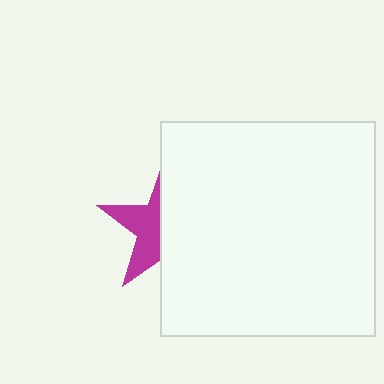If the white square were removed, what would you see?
You would see the complete magenta star.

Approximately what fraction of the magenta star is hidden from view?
Roughly 59% of the magenta star is hidden behind the white square.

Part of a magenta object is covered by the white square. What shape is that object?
It is a star.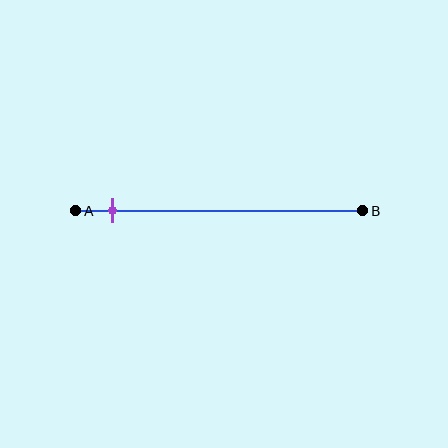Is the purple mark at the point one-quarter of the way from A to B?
No, the mark is at about 15% from A, not at the 25% one-quarter point.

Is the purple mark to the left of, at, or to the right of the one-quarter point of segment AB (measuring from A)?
The purple mark is to the left of the one-quarter point of segment AB.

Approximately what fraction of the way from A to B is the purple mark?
The purple mark is approximately 15% of the way from A to B.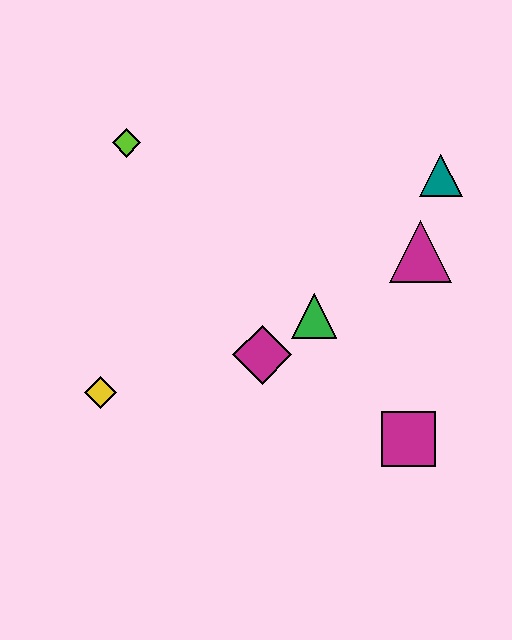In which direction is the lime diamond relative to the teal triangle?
The lime diamond is to the left of the teal triangle.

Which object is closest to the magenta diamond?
The green triangle is closest to the magenta diamond.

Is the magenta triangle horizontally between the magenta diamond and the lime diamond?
No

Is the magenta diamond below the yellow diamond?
No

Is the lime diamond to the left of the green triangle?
Yes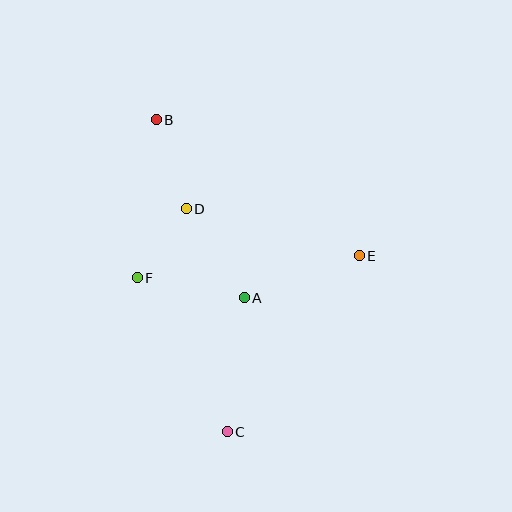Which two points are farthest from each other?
Points B and C are farthest from each other.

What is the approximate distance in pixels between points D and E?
The distance between D and E is approximately 179 pixels.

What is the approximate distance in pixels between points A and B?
The distance between A and B is approximately 199 pixels.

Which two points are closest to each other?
Points D and F are closest to each other.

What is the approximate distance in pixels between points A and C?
The distance between A and C is approximately 135 pixels.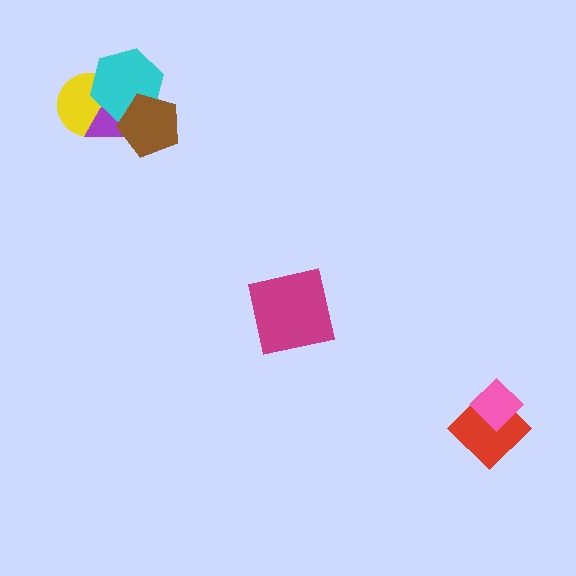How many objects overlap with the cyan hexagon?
3 objects overlap with the cyan hexagon.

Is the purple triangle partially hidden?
Yes, it is partially covered by another shape.